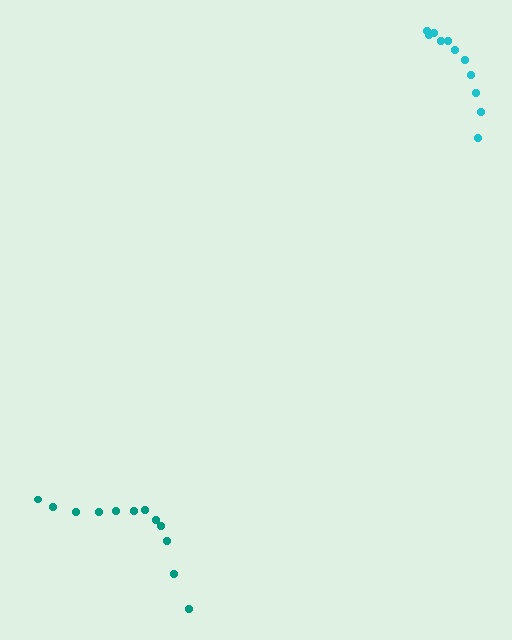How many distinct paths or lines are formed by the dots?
There are 2 distinct paths.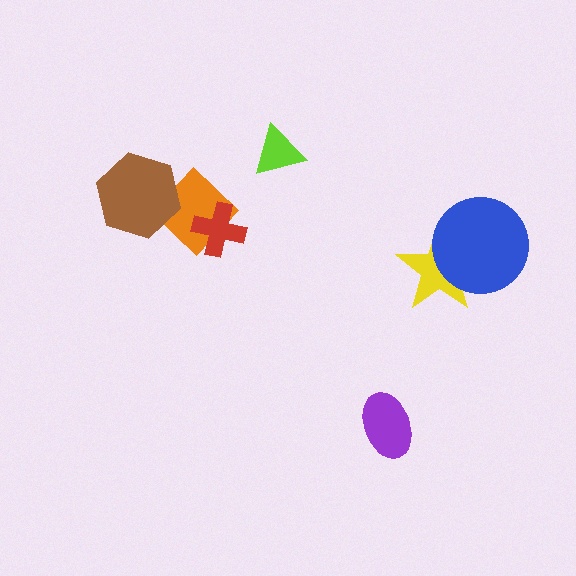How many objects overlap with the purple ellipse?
0 objects overlap with the purple ellipse.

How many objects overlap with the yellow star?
1 object overlaps with the yellow star.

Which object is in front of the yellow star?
The blue circle is in front of the yellow star.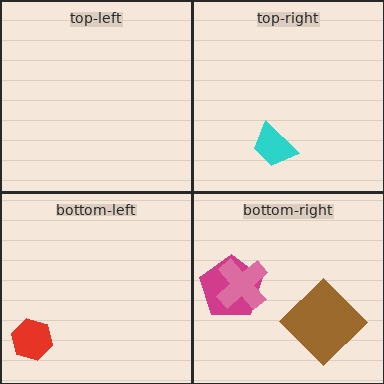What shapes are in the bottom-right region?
The magenta pentagon, the pink cross, the brown diamond.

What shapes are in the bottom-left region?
The red hexagon.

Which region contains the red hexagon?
The bottom-left region.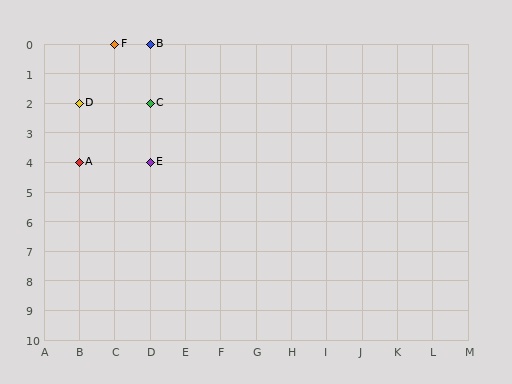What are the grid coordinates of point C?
Point C is at grid coordinates (D, 2).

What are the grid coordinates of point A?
Point A is at grid coordinates (B, 4).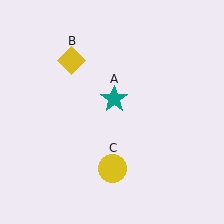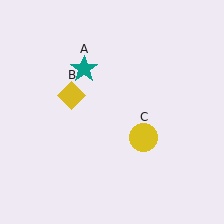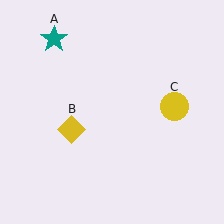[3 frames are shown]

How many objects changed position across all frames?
3 objects changed position: teal star (object A), yellow diamond (object B), yellow circle (object C).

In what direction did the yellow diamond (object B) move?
The yellow diamond (object B) moved down.